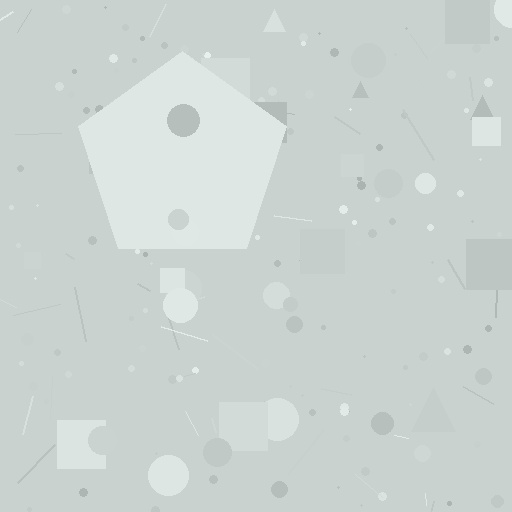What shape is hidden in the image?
A pentagon is hidden in the image.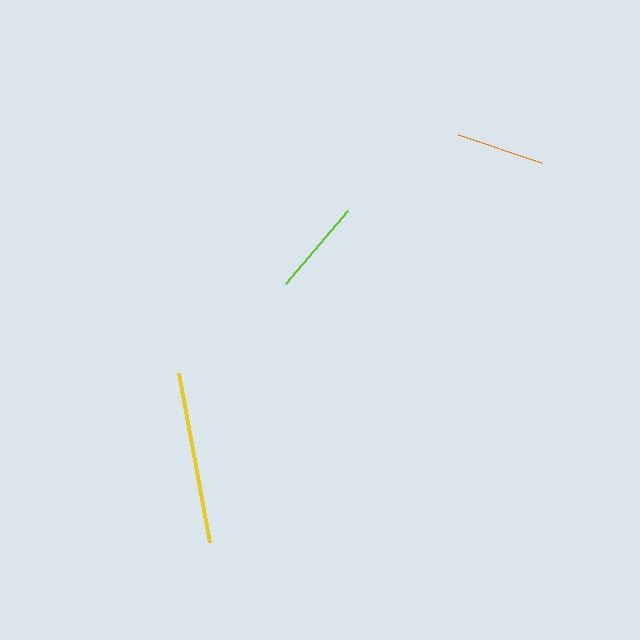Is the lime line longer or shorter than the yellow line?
The yellow line is longer than the lime line.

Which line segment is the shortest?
The orange line is the shortest at approximately 88 pixels.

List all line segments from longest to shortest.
From longest to shortest: yellow, lime, orange.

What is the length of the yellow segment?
The yellow segment is approximately 172 pixels long.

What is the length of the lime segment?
The lime segment is approximately 95 pixels long.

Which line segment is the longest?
The yellow line is the longest at approximately 172 pixels.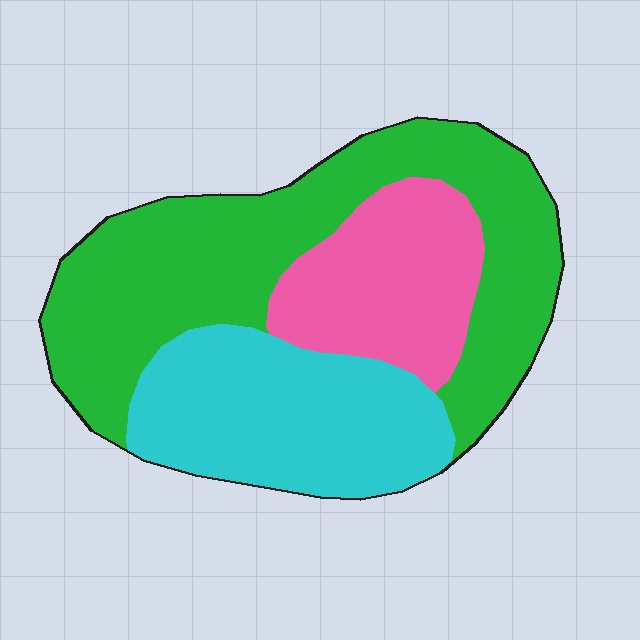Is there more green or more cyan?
Green.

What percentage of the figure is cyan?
Cyan covers around 30% of the figure.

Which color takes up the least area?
Pink, at roughly 20%.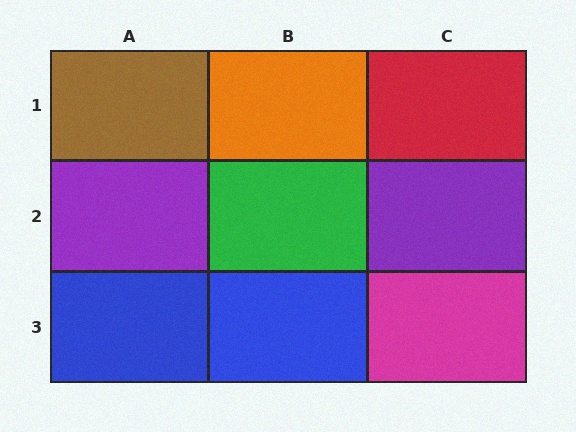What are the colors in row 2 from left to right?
Purple, green, purple.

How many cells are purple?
2 cells are purple.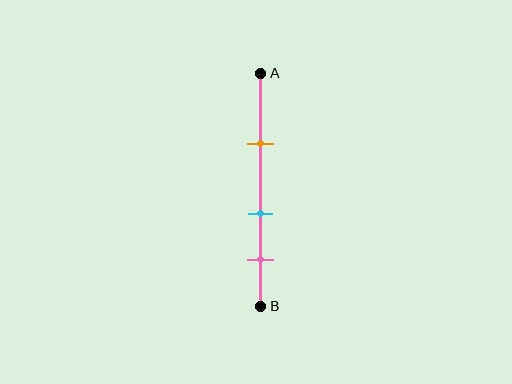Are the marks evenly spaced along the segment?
Yes, the marks are approximately evenly spaced.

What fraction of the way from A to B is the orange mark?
The orange mark is approximately 30% (0.3) of the way from A to B.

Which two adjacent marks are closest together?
The cyan and pink marks are the closest adjacent pair.